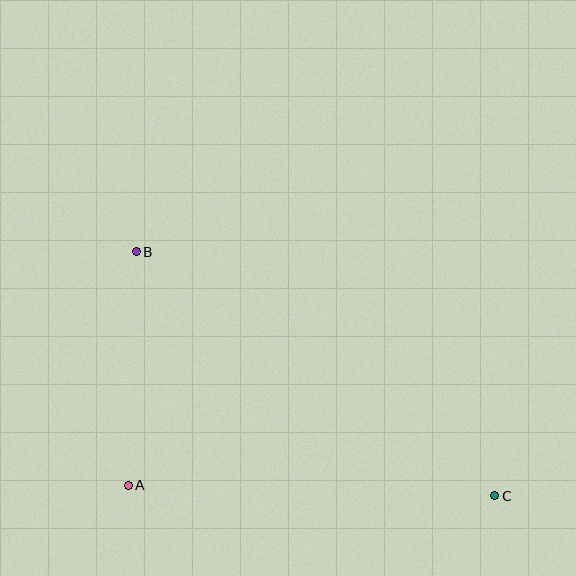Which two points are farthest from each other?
Points B and C are farthest from each other.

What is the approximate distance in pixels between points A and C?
The distance between A and C is approximately 367 pixels.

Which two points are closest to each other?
Points A and B are closest to each other.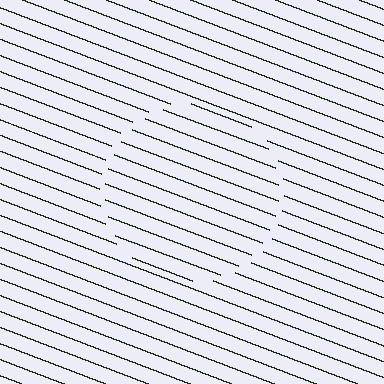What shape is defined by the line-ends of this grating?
An illusory circle. The interior of the shape contains the same grating, shifted by half a period — the contour is defined by the phase discontinuity where line-ends from the inner and outer gratings abut.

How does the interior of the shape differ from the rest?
The interior of the shape contains the same grating, shifted by half a period — the contour is defined by the phase discontinuity where line-ends from the inner and outer gratings abut.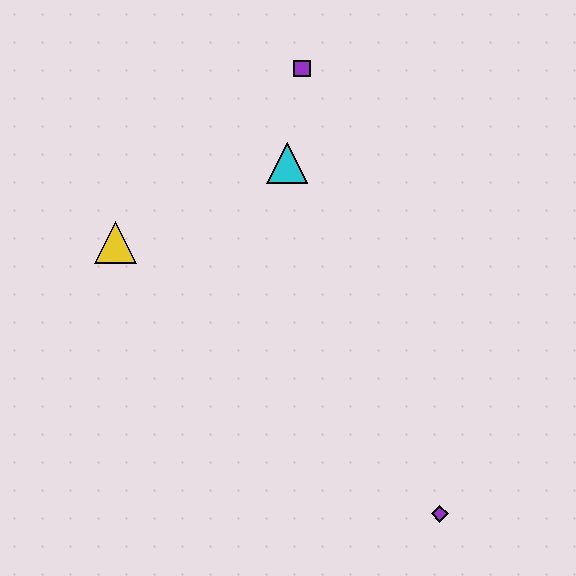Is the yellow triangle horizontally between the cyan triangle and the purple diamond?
No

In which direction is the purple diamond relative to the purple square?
The purple diamond is below the purple square.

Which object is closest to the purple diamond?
The cyan triangle is closest to the purple diamond.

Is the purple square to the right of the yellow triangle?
Yes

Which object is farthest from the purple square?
The purple diamond is farthest from the purple square.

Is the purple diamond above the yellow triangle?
No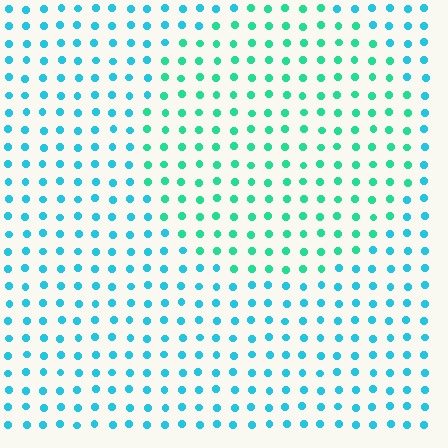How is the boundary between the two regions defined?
The boundary is defined purely by a slight shift in hue (about 32 degrees). Spacing, size, and orientation are identical on both sides.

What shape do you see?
I see a circle.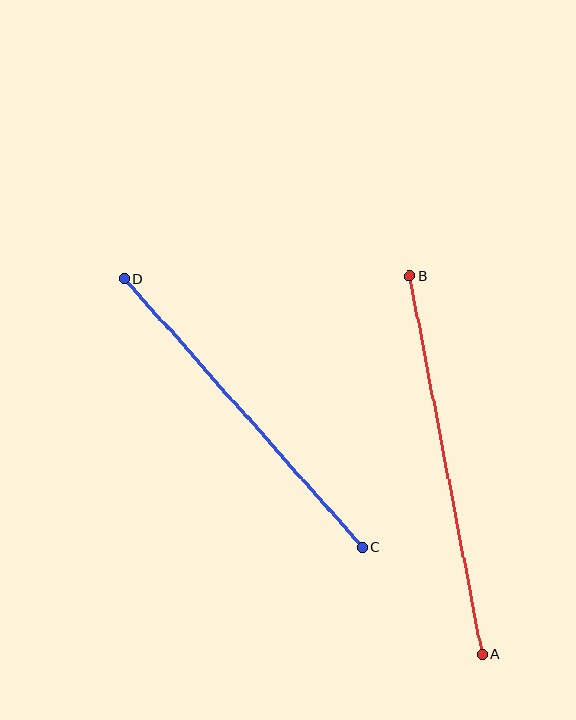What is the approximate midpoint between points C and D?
The midpoint is at approximately (243, 413) pixels.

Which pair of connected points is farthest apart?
Points A and B are farthest apart.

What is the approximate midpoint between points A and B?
The midpoint is at approximately (446, 465) pixels.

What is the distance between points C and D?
The distance is approximately 359 pixels.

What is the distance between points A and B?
The distance is approximately 385 pixels.